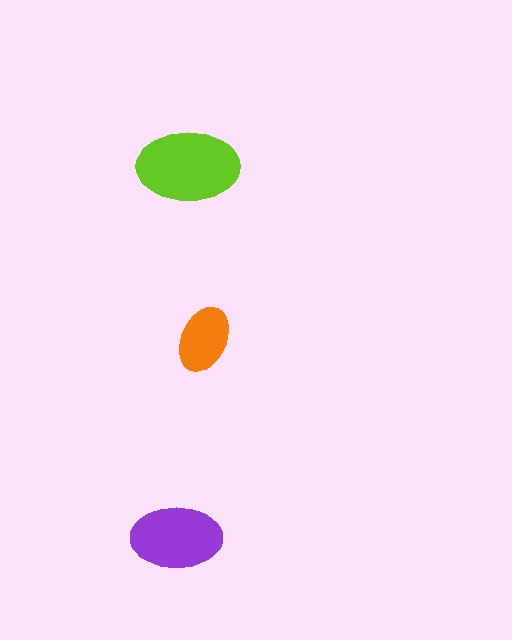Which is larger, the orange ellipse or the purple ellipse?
The purple one.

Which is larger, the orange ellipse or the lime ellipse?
The lime one.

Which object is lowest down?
The purple ellipse is bottommost.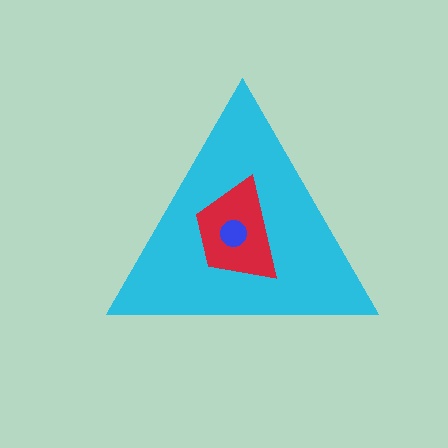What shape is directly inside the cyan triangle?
The red trapezoid.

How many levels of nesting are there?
3.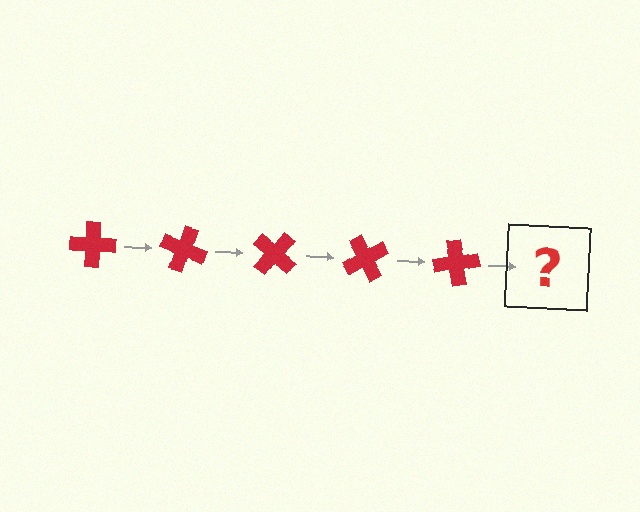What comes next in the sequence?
The next element should be a red cross rotated 100 degrees.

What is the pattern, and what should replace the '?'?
The pattern is that the cross rotates 20 degrees each step. The '?' should be a red cross rotated 100 degrees.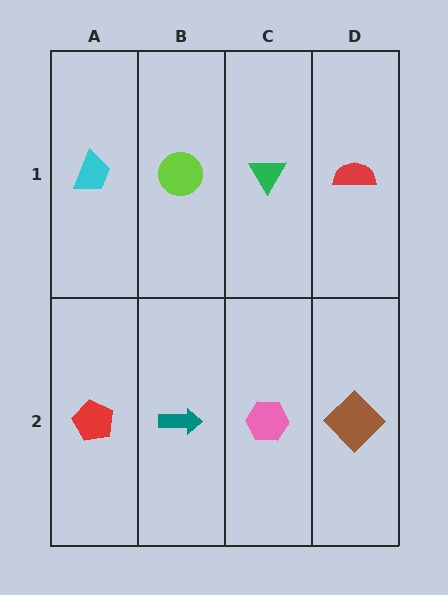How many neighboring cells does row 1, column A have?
2.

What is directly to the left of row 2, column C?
A teal arrow.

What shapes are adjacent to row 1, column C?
A pink hexagon (row 2, column C), a lime circle (row 1, column B), a red semicircle (row 1, column D).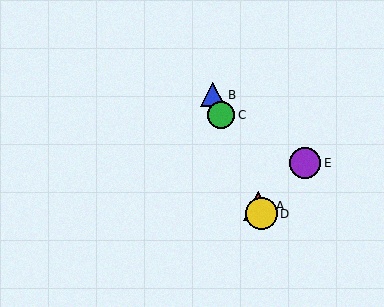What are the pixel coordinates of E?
Object E is at (305, 163).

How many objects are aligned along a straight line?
4 objects (A, B, C, D) are aligned along a straight line.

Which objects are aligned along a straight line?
Objects A, B, C, D are aligned along a straight line.